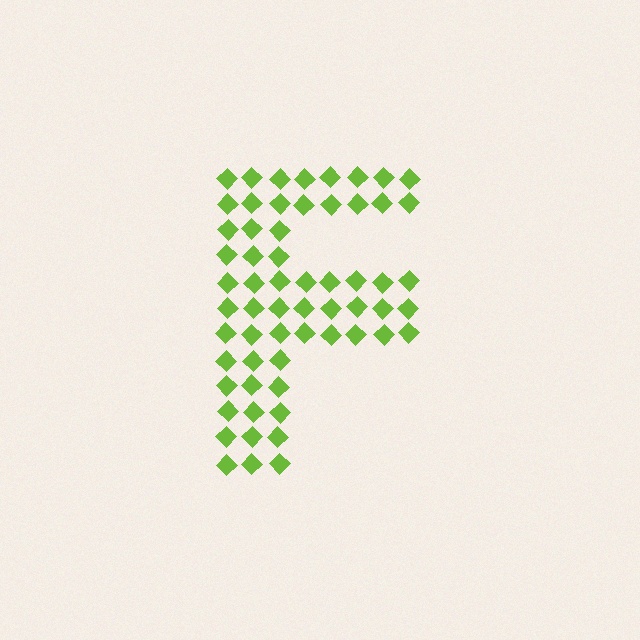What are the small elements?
The small elements are diamonds.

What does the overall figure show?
The overall figure shows the letter F.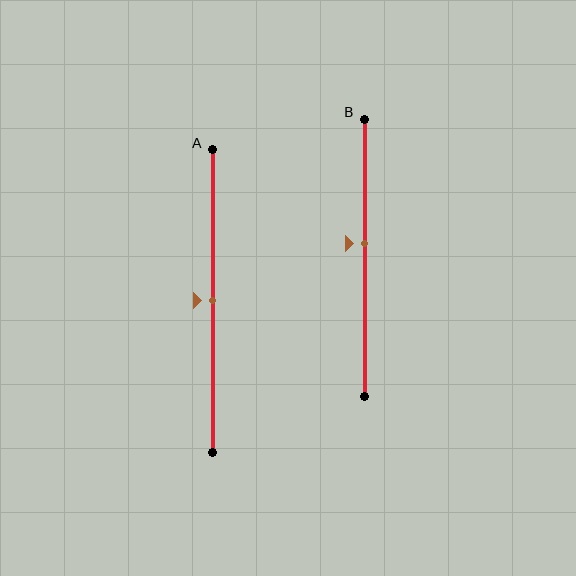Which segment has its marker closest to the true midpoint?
Segment A has its marker closest to the true midpoint.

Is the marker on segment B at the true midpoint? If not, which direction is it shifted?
No, the marker on segment B is shifted upward by about 5% of the segment length.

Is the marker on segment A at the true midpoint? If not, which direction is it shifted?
Yes, the marker on segment A is at the true midpoint.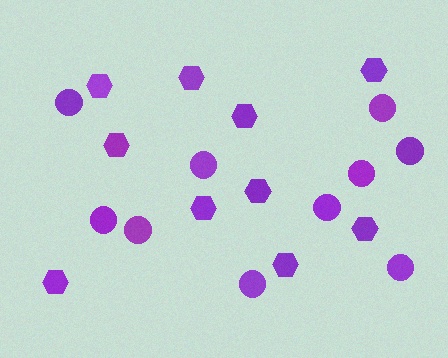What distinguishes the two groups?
There are 2 groups: one group of circles (10) and one group of hexagons (10).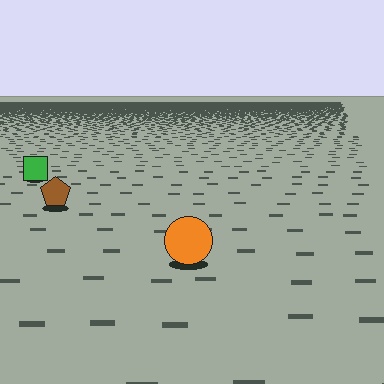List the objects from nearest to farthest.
From nearest to farthest: the orange circle, the brown pentagon, the green square.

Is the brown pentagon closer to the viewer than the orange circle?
No. The orange circle is closer — you can tell from the texture gradient: the ground texture is coarser near it.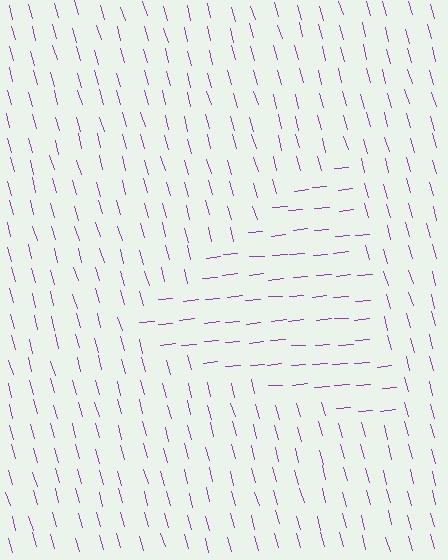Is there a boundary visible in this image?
Yes, there is a texture boundary formed by a change in line orientation.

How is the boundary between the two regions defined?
The boundary is defined purely by a change in line orientation (approximately 80 degrees difference). All lines are the same color and thickness.